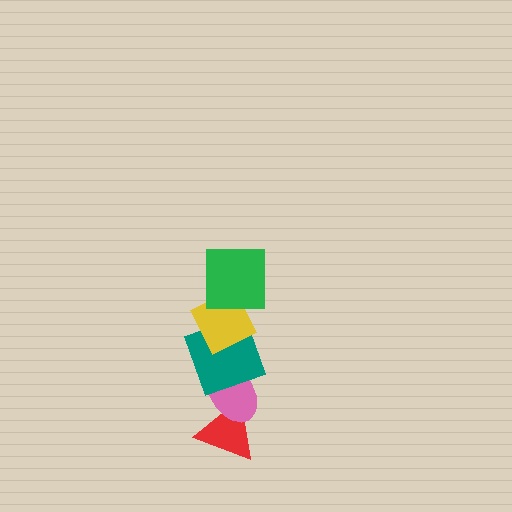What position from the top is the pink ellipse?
The pink ellipse is 4th from the top.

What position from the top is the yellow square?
The yellow square is 2nd from the top.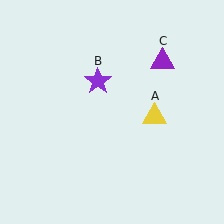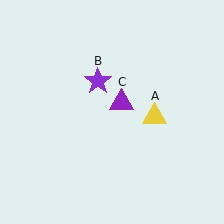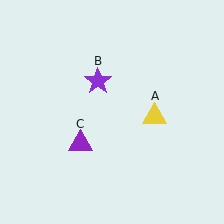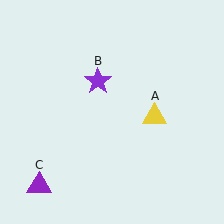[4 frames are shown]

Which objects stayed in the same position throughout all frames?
Yellow triangle (object A) and purple star (object B) remained stationary.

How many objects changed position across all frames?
1 object changed position: purple triangle (object C).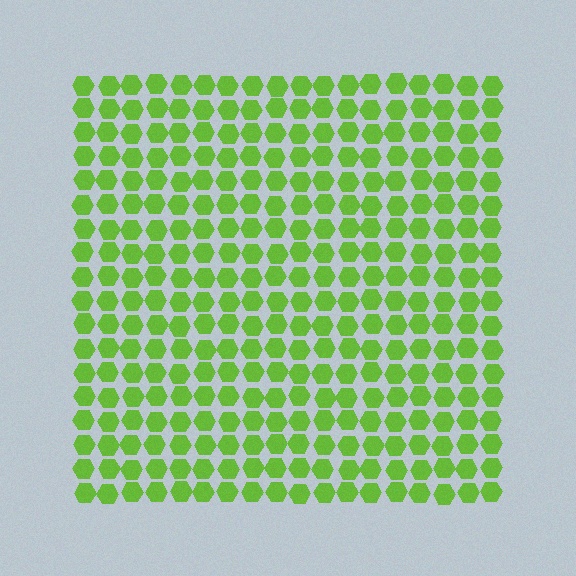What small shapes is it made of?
It is made of small hexagons.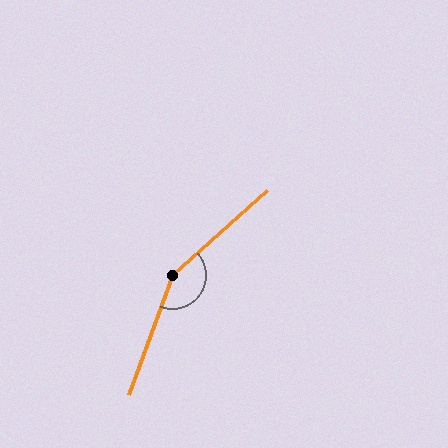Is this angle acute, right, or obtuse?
It is obtuse.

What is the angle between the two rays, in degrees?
Approximately 152 degrees.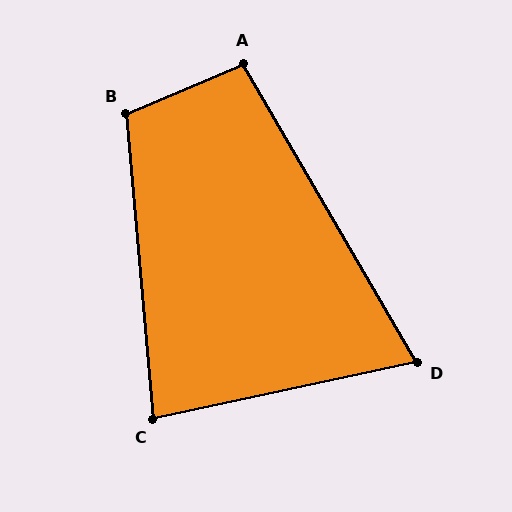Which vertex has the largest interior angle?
B, at approximately 108 degrees.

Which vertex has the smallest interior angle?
D, at approximately 72 degrees.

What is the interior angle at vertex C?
Approximately 83 degrees (acute).